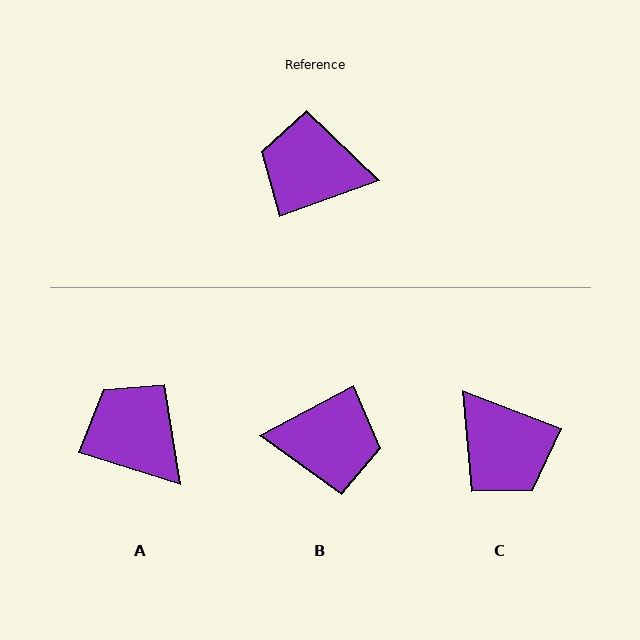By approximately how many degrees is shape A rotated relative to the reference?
Approximately 37 degrees clockwise.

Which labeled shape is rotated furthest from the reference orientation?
B, about 172 degrees away.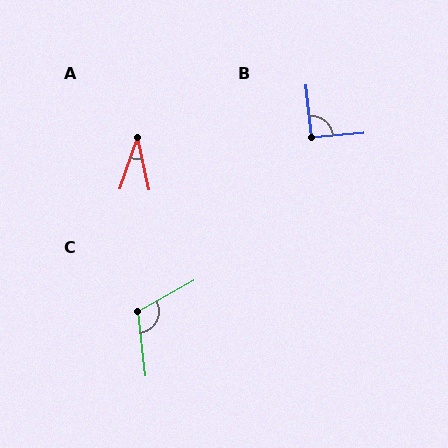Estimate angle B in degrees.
Approximately 91 degrees.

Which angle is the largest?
C, at approximately 113 degrees.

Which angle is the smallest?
A, at approximately 32 degrees.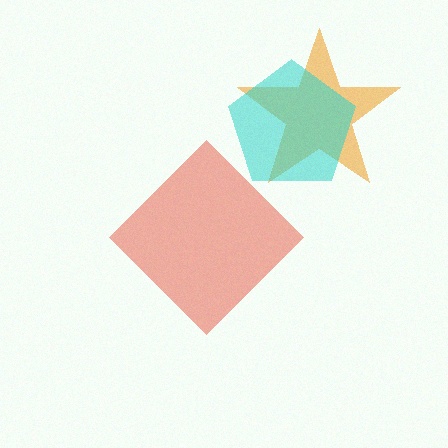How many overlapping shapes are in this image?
There are 3 overlapping shapes in the image.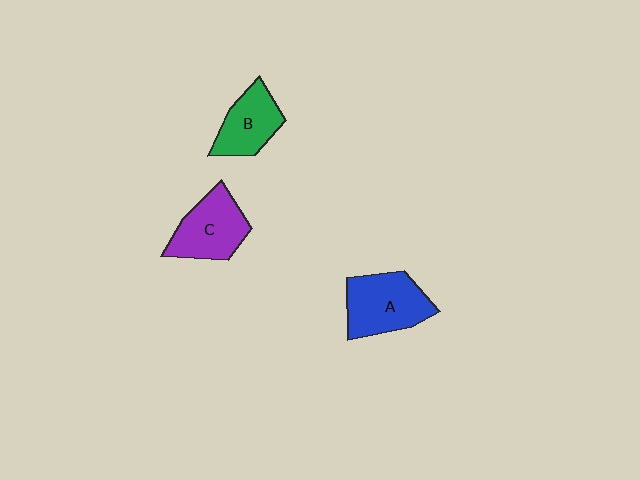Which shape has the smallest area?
Shape B (green).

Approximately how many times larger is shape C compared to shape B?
Approximately 1.2 times.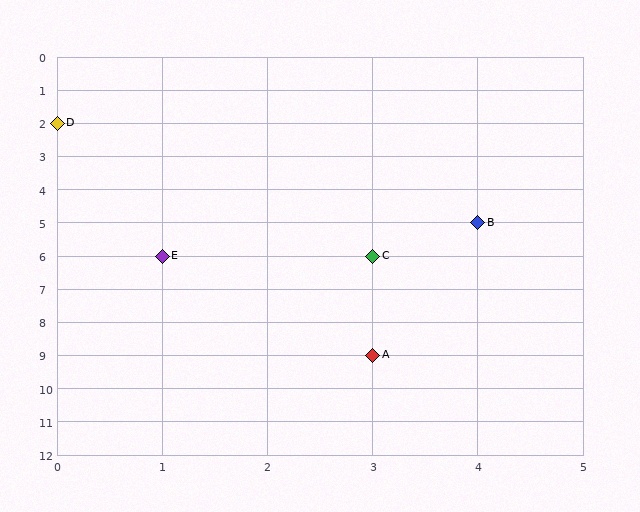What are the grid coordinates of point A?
Point A is at grid coordinates (3, 9).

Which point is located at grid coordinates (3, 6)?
Point C is at (3, 6).